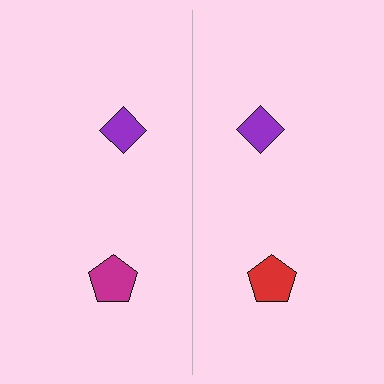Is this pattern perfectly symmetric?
No, the pattern is not perfectly symmetric. The red pentagon on the right side breaks the symmetry — its mirror counterpart is magenta.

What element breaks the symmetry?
The red pentagon on the right side breaks the symmetry — its mirror counterpart is magenta.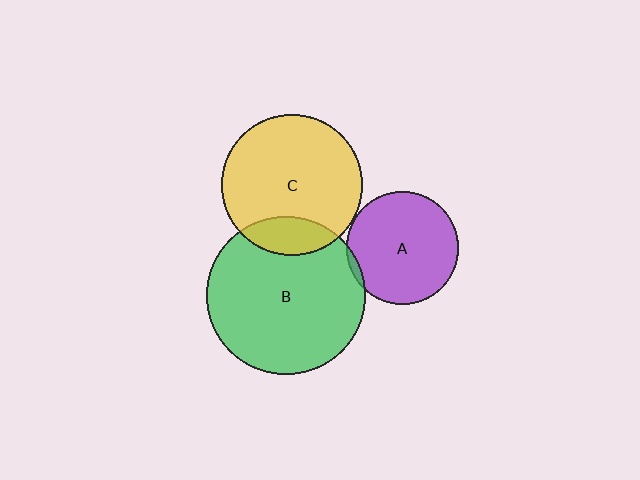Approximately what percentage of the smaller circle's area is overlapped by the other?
Approximately 5%.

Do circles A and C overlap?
Yes.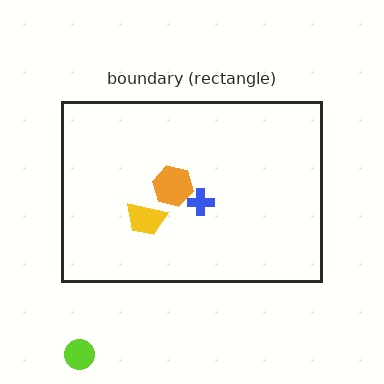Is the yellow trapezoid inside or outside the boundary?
Inside.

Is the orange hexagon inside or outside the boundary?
Inside.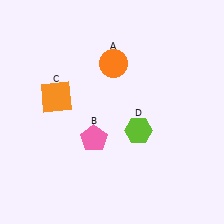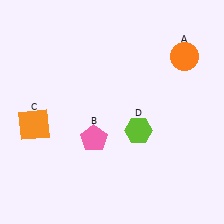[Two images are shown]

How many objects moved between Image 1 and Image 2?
2 objects moved between the two images.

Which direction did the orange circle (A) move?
The orange circle (A) moved right.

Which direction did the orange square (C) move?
The orange square (C) moved down.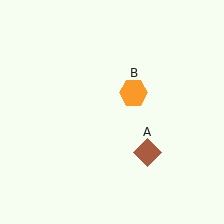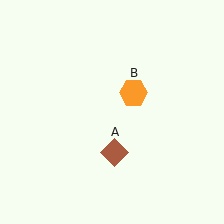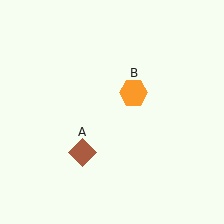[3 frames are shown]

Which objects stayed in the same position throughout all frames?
Orange hexagon (object B) remained stationary.